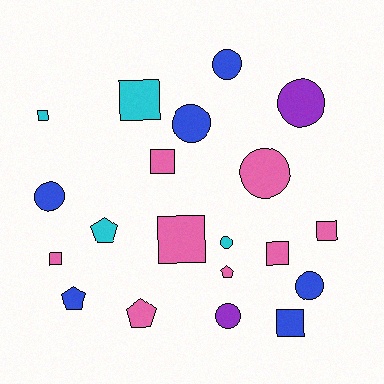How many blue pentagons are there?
There is 1 blue pentagon.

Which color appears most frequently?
Pink, with 8 objects.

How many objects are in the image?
There are 20 objects.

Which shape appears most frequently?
Circle, with 8 objects.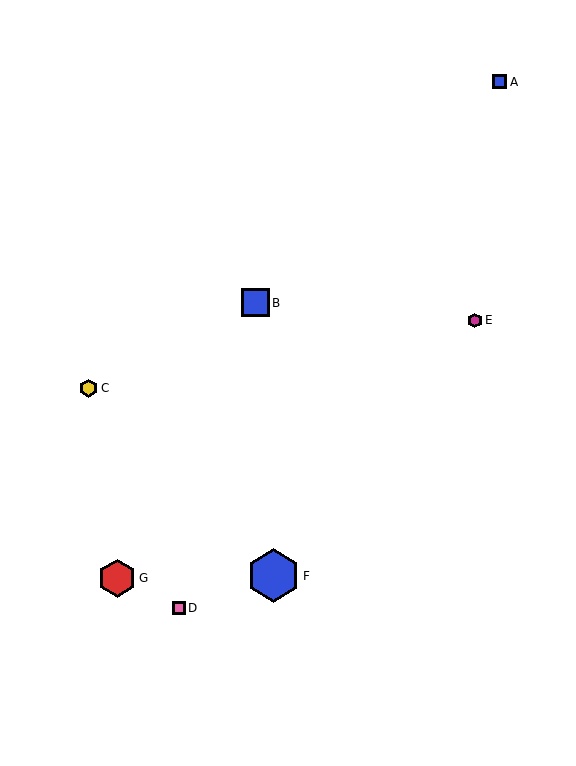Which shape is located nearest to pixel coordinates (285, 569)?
The blue hexagon (labeled F) at (274, 576) is nearest to that location.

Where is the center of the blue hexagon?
The center of the blue hexagon is at (274, 576).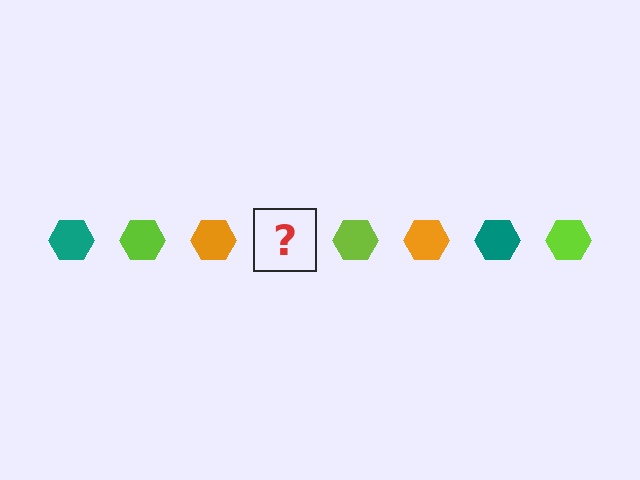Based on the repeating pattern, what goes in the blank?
The blank should be a teal hexagon.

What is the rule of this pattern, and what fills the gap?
The rule is that the pattern cycles through teal, lime, orange hexagons. The gap should be filled with a teal hexagon.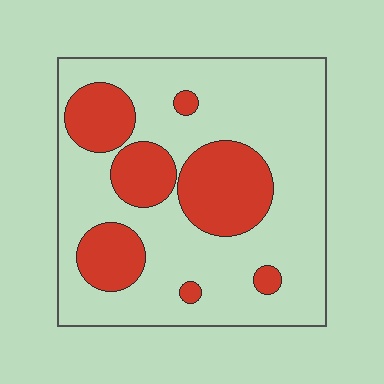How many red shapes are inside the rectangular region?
7.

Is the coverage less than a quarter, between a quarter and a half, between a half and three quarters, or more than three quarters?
Between a quarter and a half.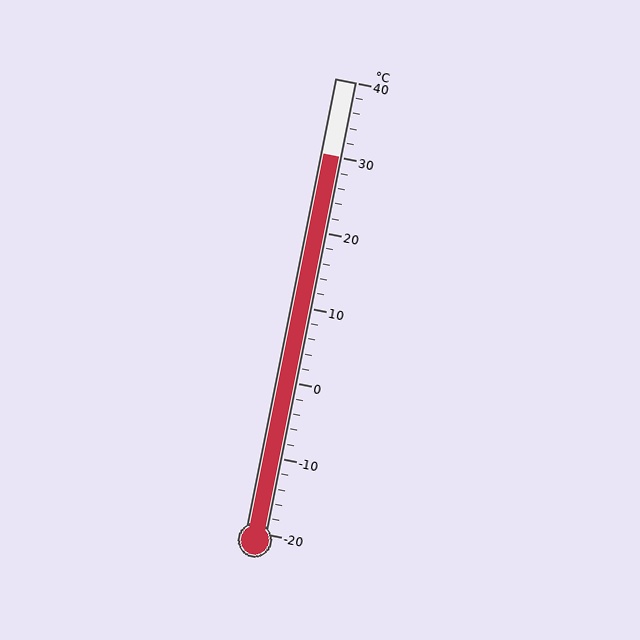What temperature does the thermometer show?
The thermometer shows approximately 30°C.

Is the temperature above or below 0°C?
The temperature is above 0°C.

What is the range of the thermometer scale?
The thermometer scale ranges from -20°C to 40°C.